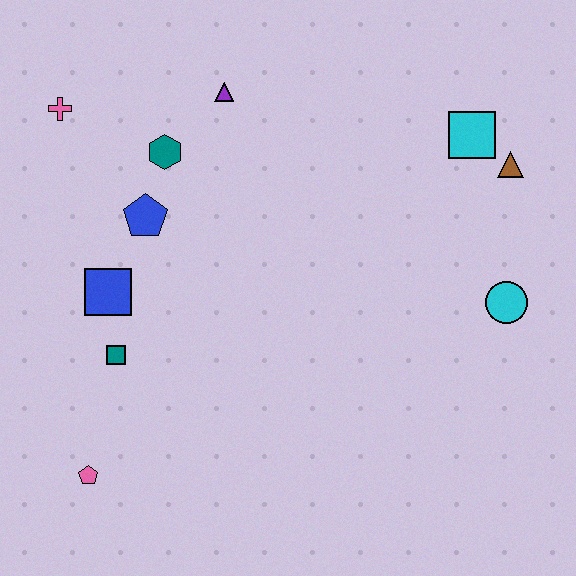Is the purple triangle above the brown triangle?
Yes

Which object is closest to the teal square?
The blue square is closest to the teal square.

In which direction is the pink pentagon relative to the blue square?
The pink pentagon is below the blue square.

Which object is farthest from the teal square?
The brown triangle is farthest from the teal square.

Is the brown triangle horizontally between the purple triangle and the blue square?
No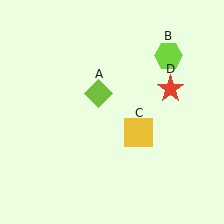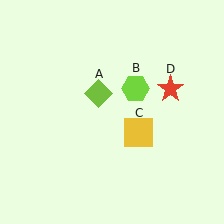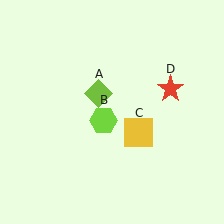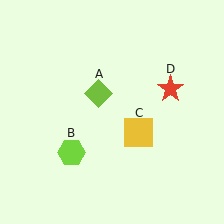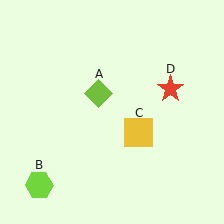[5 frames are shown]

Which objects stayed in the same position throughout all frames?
Lime diamond (object A) and yellow square (object C) and red star (object D) remained stationary.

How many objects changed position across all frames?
1 object changed position: lime hexagon (object B).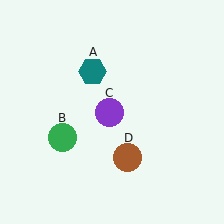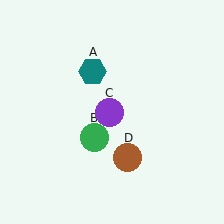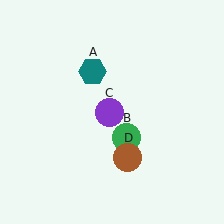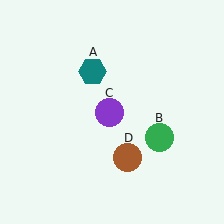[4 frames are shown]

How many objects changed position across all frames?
1 object changed position: green circle (object B).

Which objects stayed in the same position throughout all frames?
Teal hexagon (object A) and purple circle (object C) and brown circle (object D) remained stationary.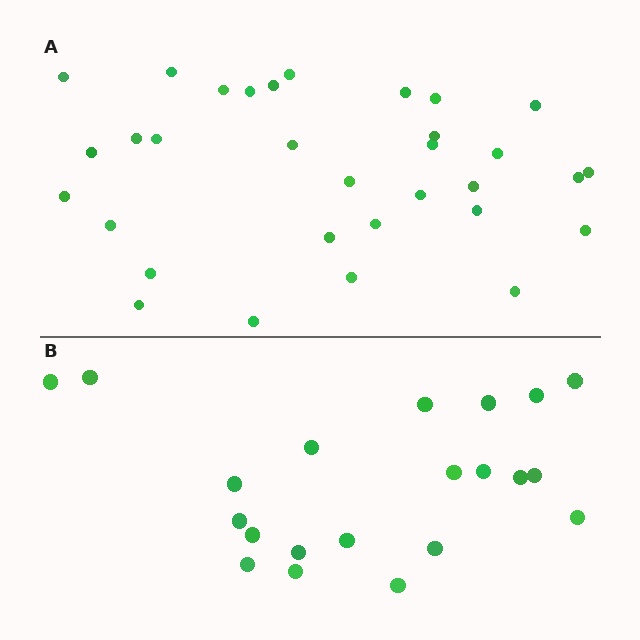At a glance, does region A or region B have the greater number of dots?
Region A (the top region) has more dots.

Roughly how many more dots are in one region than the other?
Region A has roughly 12 or so more dots than region B.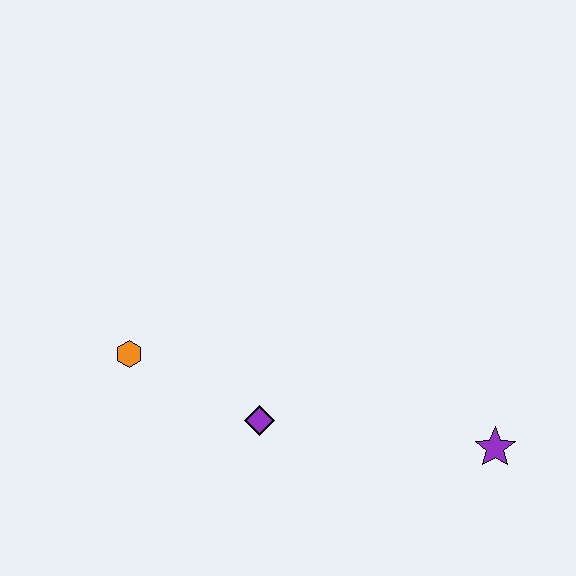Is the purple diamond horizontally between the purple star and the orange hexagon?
Yes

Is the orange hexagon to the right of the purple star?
No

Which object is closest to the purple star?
The purple diamond is closest to the purple star.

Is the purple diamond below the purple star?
No